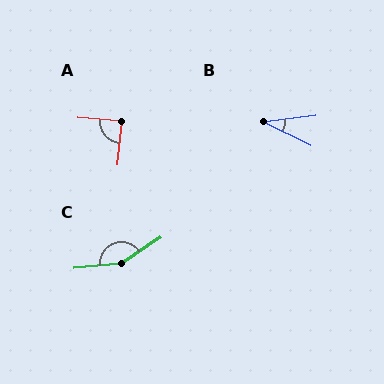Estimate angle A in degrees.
Approximately 88 degrees.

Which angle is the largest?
C, at approximately 152 degrees.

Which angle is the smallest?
B, at approximately 33 degrees.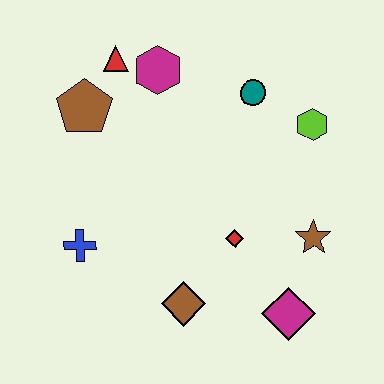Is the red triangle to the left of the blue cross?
No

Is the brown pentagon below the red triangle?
Yes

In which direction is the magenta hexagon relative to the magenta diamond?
The magenta hexagon is above the magenta diamond.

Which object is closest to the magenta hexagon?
The red triangle is closest to the magenta hexagon.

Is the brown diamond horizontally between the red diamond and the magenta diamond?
No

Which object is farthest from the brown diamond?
The red triangle is farthest from the brown diamond.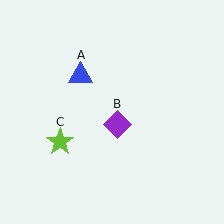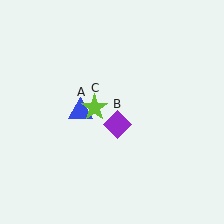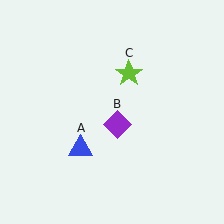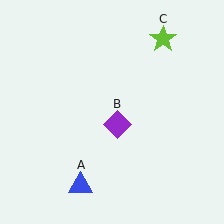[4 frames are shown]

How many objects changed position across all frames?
2 objects changed position: blue triangle (object A), lime star (object C).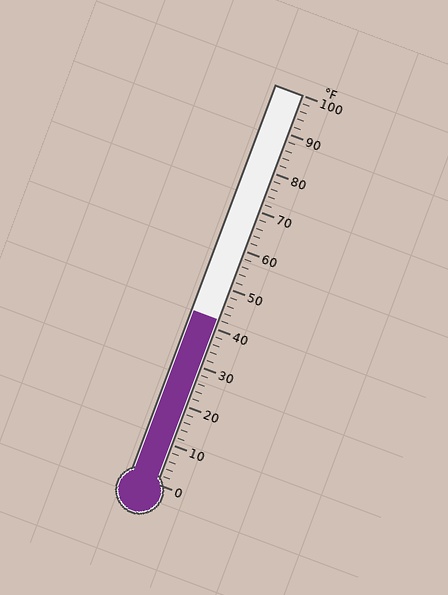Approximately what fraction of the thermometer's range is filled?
The thermometer is filled to approximately 40% of its range.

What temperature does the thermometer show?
The thermometer shows approximately 42°F.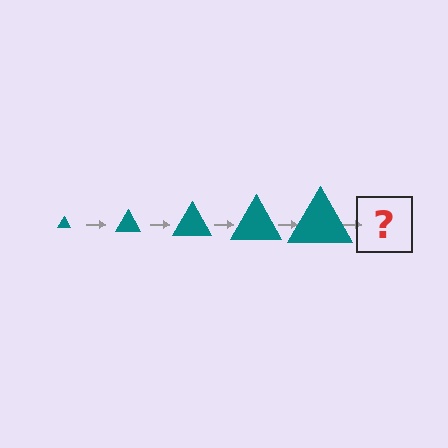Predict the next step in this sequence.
The next step is a teal triangle, larger than the previous one.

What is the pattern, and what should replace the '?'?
The pattern is that the triangle gets progressively larger each step. The '?' should be a teal triangle, larger than the previous one.